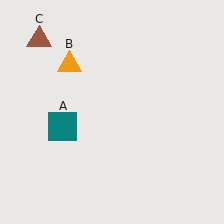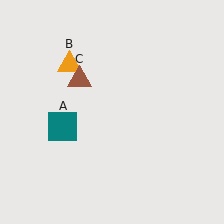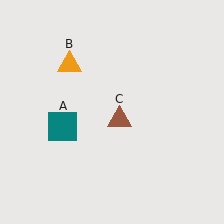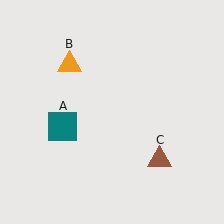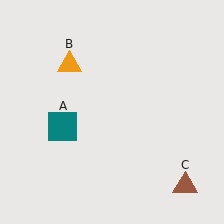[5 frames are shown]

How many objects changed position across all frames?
1 object changed position: brown triangle (object C).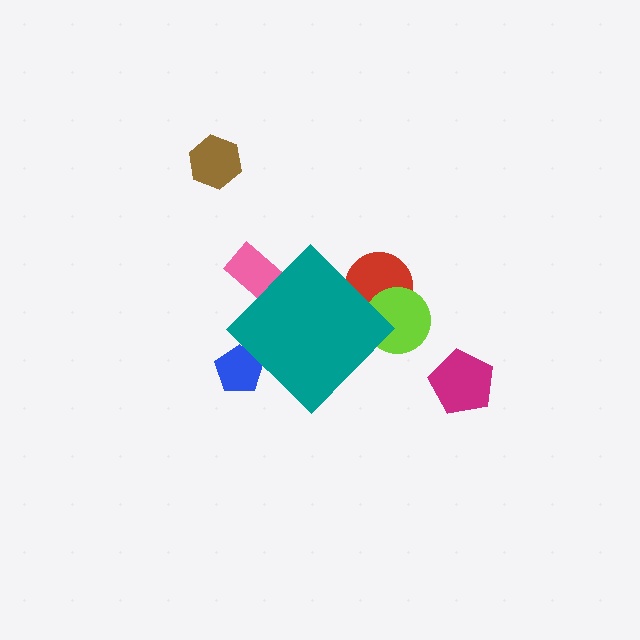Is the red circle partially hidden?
Yes, the red circle is partially hidden behind the teal diamond.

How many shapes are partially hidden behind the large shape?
4 shapes are partially hidden.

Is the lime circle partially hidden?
Yes, the lime circle is partially hidden behind the teal diamond.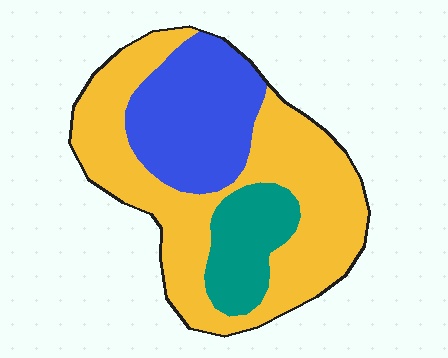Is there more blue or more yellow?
Yellow.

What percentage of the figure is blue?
Blue covers roughly 30% of the figure.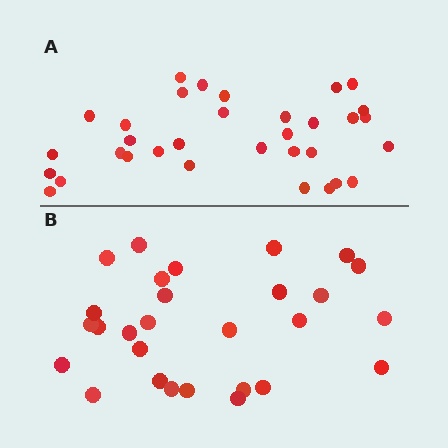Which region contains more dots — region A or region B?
Region A (the top region) has more dots.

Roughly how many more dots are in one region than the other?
Region A has about 5 more dots than region B.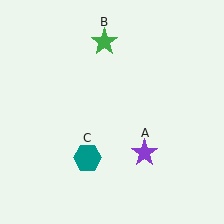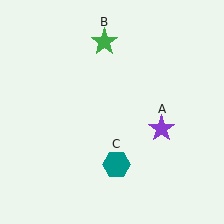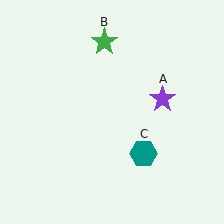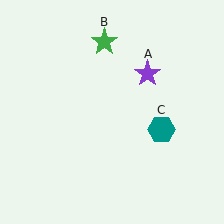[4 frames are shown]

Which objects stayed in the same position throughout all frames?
Green star (object B) remained stationary.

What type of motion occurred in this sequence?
The purple star (object A), teal hexagon (object C) rotated counterclockwise around the center of the scene.